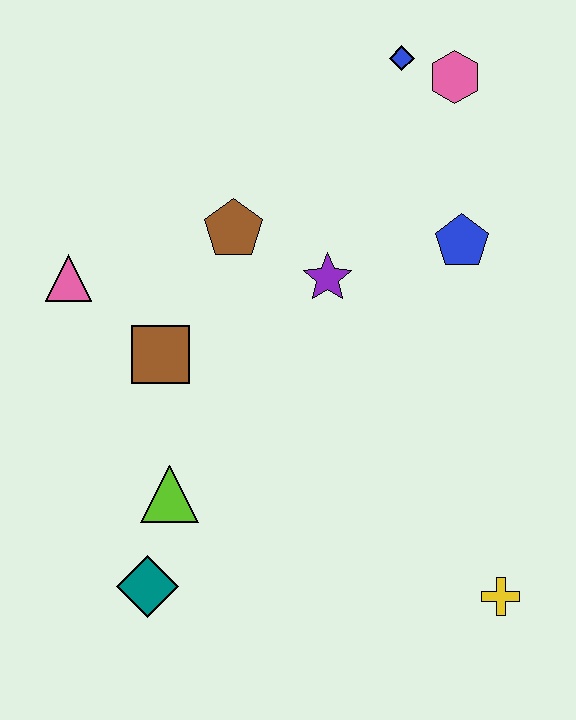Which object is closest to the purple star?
The brown pentagon is closest to the purple star.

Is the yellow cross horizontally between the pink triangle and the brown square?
No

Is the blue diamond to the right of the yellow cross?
No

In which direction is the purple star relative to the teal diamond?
The purple star is above the teal diamond.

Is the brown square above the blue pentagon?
No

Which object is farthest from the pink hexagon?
The teal diamond is farthest from the pink hexagon.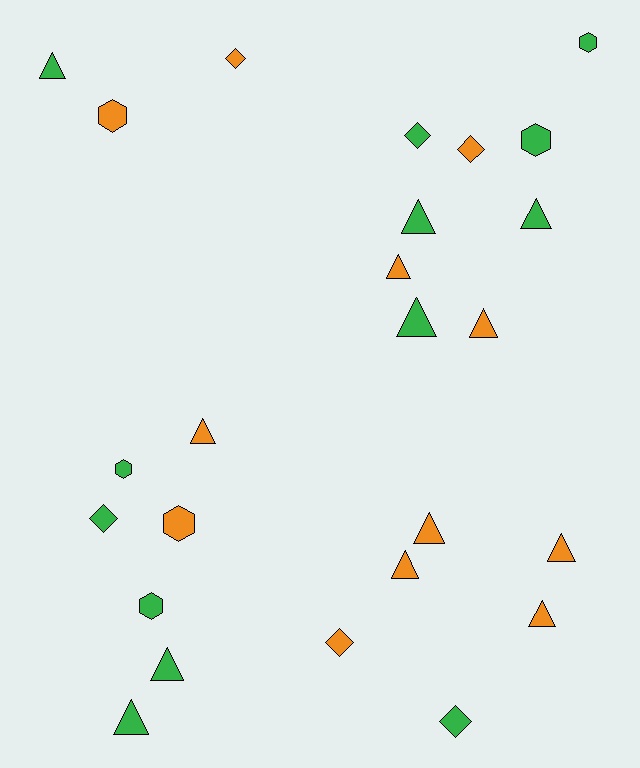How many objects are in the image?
There are 25 objects.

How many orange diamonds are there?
There are 3 orange diamonds.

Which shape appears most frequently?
Triangle, with 13 objects.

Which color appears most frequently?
Green, with 13 objects.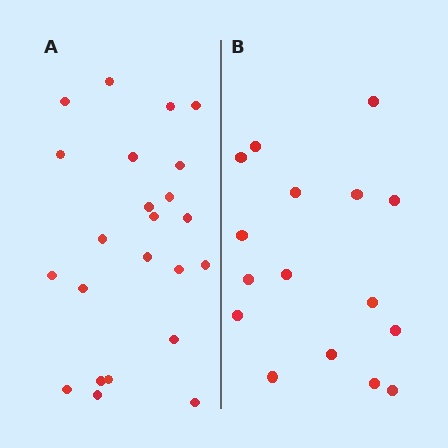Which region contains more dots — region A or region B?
Region A (the left region) has more dots.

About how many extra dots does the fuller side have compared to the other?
Region A has roughly 8 or so more dots than region B.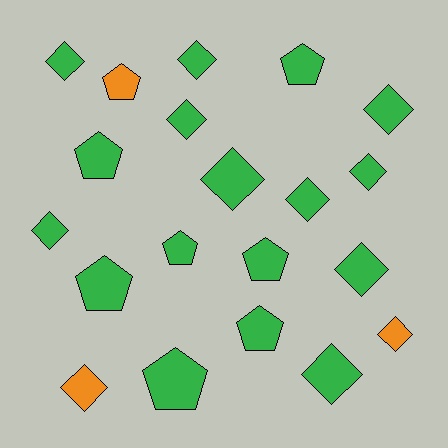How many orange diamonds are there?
There are 2 orange diamonds.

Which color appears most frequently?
Green, with 17 objects.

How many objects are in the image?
There are 20 objects.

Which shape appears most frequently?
Diamond, with 12 objects.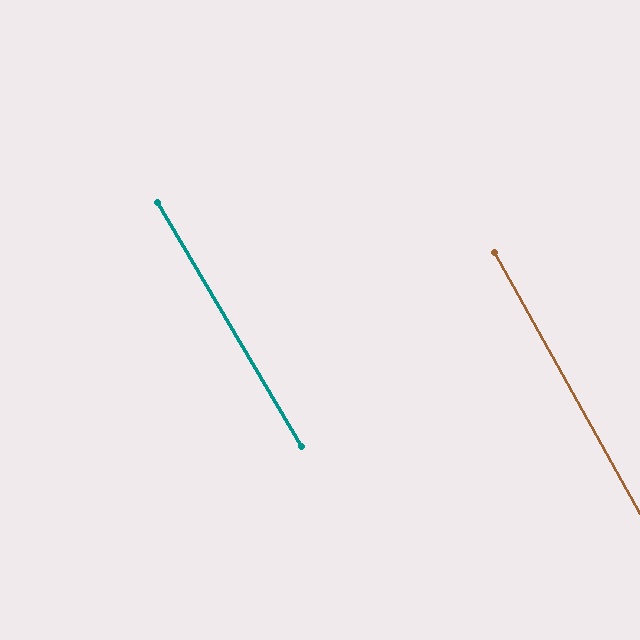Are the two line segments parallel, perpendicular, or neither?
Parallel — their directions differ by only 1.6°.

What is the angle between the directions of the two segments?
Approximately 2 degrees.